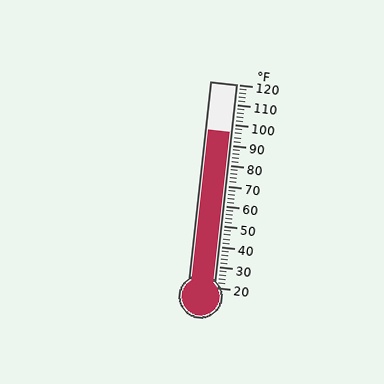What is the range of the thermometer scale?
The thermometer scale ranges from 20°F to 120°F.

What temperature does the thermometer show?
The thermometer shows approximately 96°F.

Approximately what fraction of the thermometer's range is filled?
The thermometer is filled to approximately 75% of its range.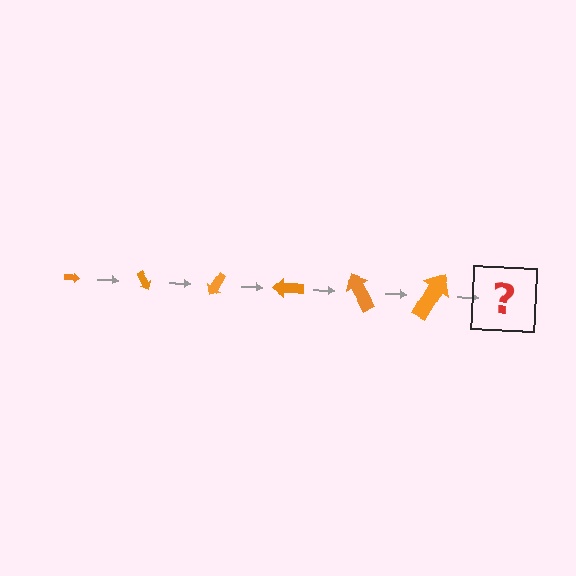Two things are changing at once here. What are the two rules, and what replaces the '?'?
The two rules are that the arrow grows larger each step and it rotates 60 degrees each step. The '?' should be an arrow, larger than the previous one and rotated 360 degrees from the start.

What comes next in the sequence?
The next element should be an arrow, larger than the previous one and rotated 360 degrees from the start.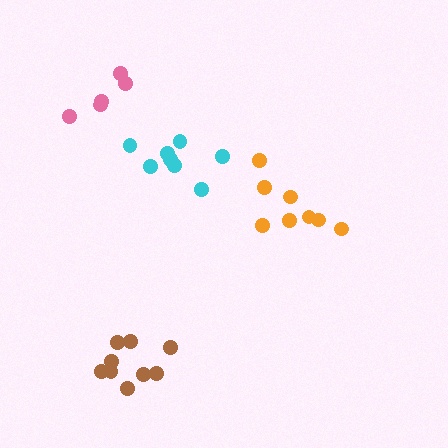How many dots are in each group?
Group 1: 9 dots, Group 2: 5 dots, Group 3: 8 dots, Group 4: 8 dots (30 total).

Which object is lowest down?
The brown cluster is bottommost.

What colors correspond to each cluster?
The clusters are colored: brown, pink, orange, cyan.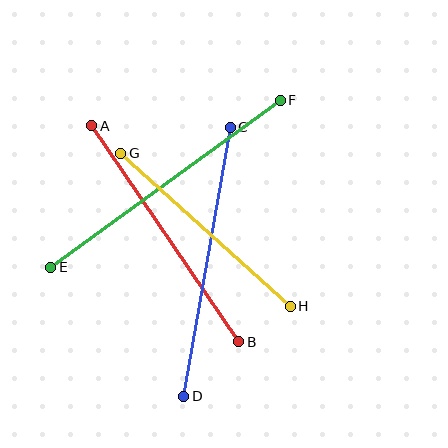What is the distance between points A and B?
The distance is approximately 261 pixels.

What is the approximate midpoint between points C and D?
The midpoint is at approximately (207, 262) pixels.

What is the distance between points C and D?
The distance is approximately 273 pixels.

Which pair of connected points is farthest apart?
Points E and F are farthest apart.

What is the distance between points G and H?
The distance is approximately 229 pixels.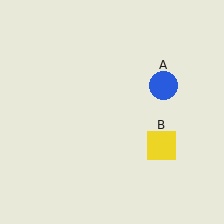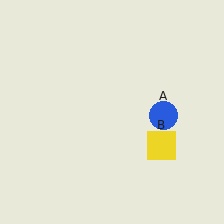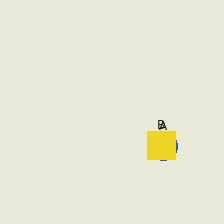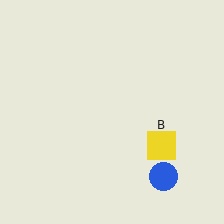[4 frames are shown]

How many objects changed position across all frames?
1 object changed position: blue circle (object A).